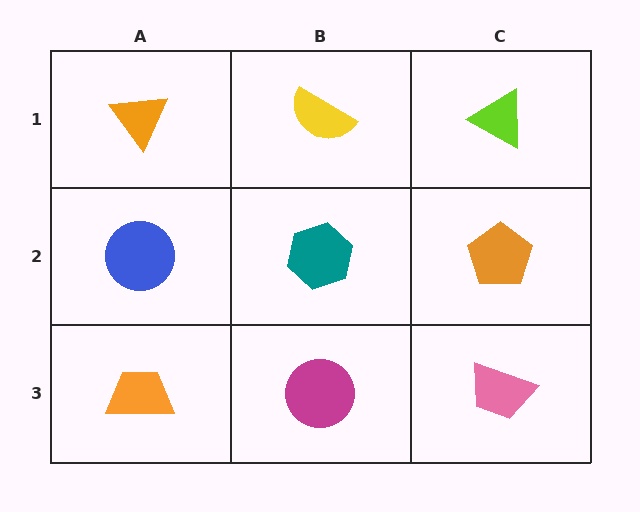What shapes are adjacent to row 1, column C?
An orange pentagon (row 2, column C), a yellow semicircle (row 1, column B).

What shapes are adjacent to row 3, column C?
An orange pentagon (row 2, column C), a magenta circle (row 3, column B).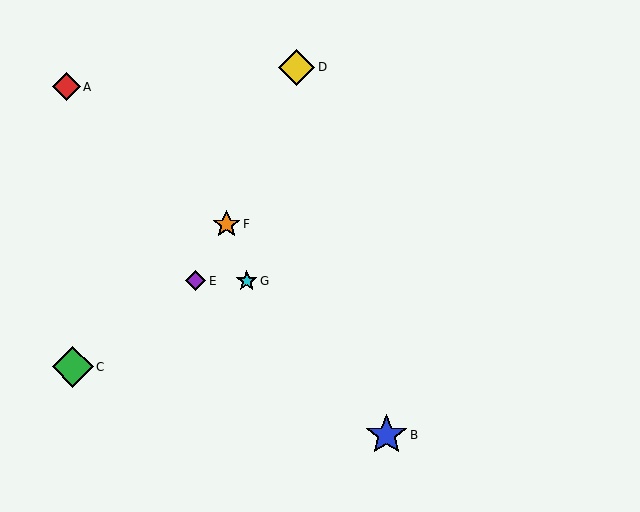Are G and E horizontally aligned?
Yes, both are at y≈281.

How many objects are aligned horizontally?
2 objects (E, G) are aligned horizontally.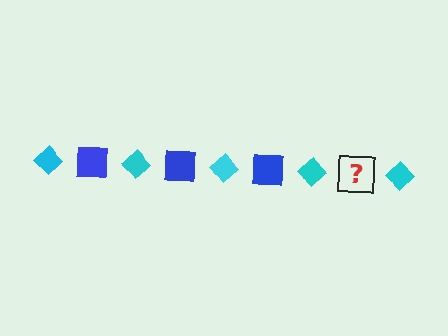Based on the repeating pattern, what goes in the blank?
The blank should be a blue square.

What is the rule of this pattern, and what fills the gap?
The rule is that the pattern alternates between cyan diamond and blue square. The gap should be filled with a blue square.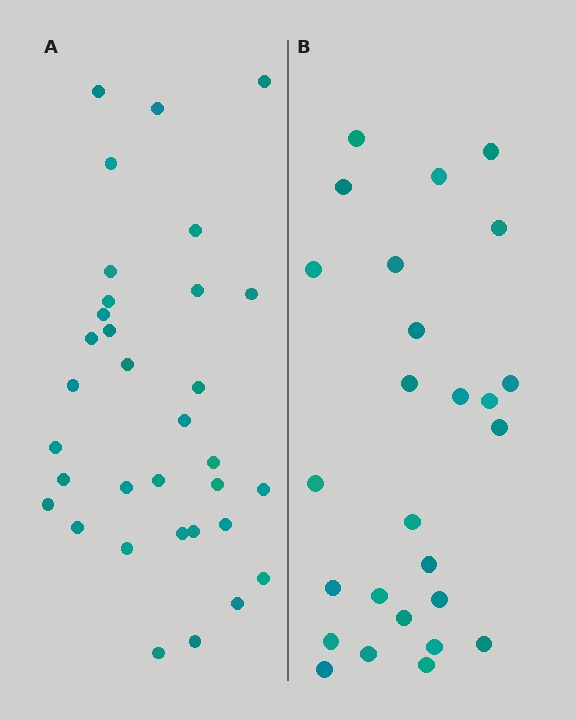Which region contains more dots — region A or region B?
Region A (the left region) has more dots.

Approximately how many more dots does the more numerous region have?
Region A has roughly 8 or so more dots than region B.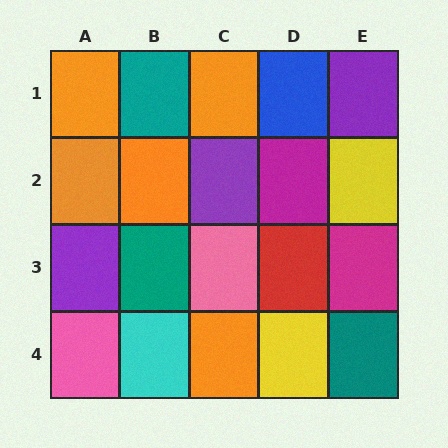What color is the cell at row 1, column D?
Blue.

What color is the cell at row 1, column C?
Orange.